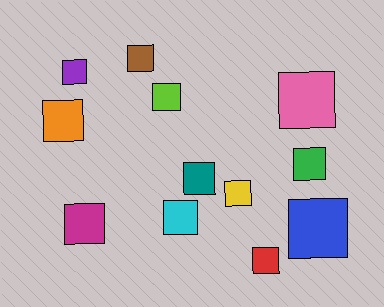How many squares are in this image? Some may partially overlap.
There are 12 squares.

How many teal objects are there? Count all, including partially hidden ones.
There is 1 teal object.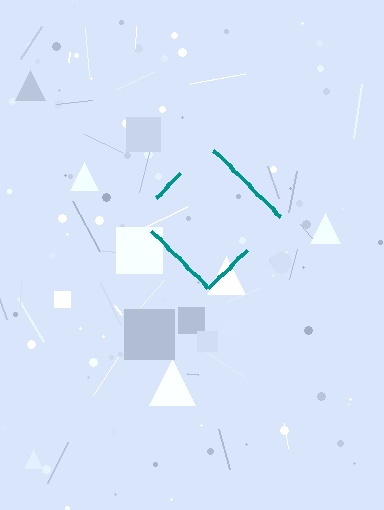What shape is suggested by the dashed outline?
The dashed outline suggests a diamond.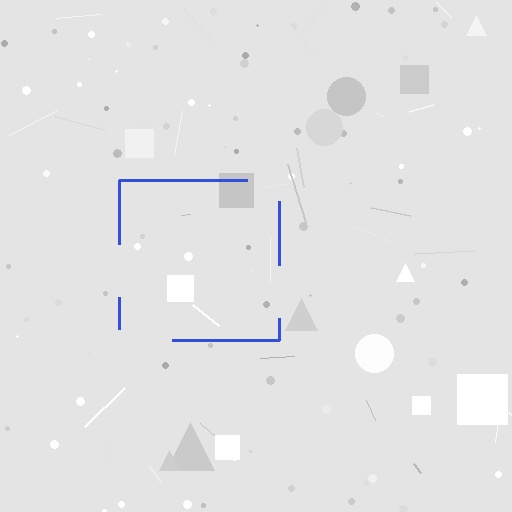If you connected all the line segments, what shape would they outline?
They would outline a square.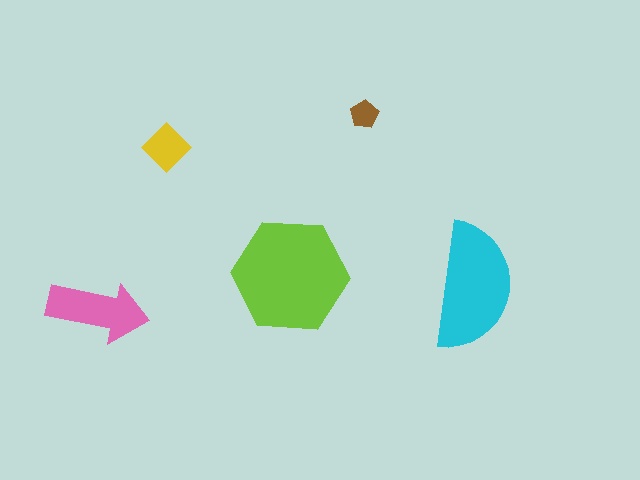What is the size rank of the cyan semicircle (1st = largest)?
2nd.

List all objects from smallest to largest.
The brown pentagon, the yellow diamond, the pink arrow, the cyan semicircle, the lime hexagon.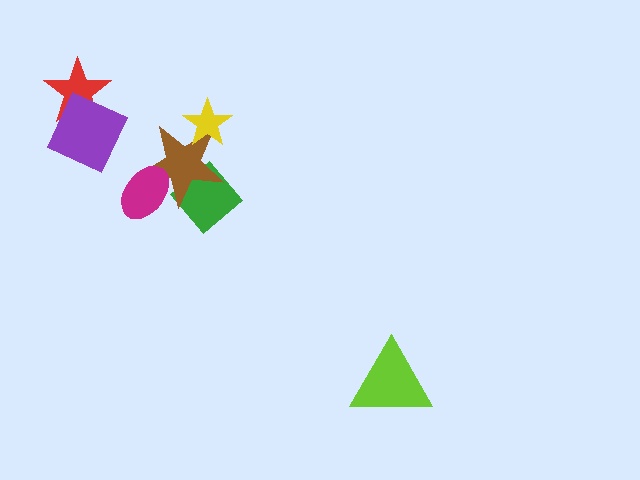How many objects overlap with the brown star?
3 objects overlap with the brown star.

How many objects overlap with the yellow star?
1 object overlaps with the yellow star.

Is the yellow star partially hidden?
No, no other shape covers it.